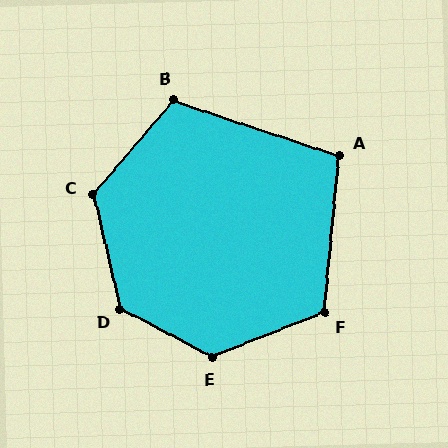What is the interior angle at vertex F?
Approximately 117 degrees (obtuse).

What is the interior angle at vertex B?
Approximately 112 degrees (obtuse).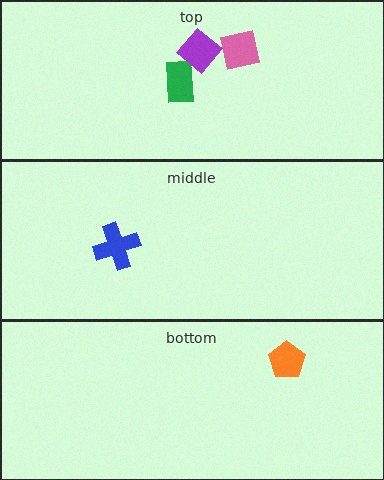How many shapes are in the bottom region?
1.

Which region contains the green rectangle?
The top region.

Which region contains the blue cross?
The middle region.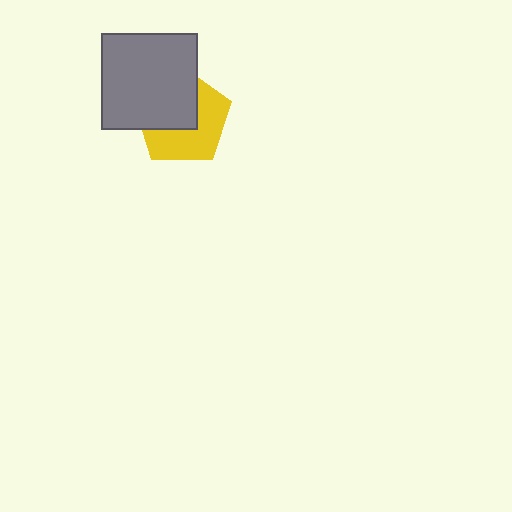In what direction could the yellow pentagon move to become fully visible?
The yellow pentagon could move toward the lower-right. That would shift it out from behind the gray square entirely.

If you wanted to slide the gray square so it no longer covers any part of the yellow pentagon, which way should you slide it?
Slide it toward the upper-left — that is the most direct way to separate the two shapes.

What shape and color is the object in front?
The object in front is a gray square.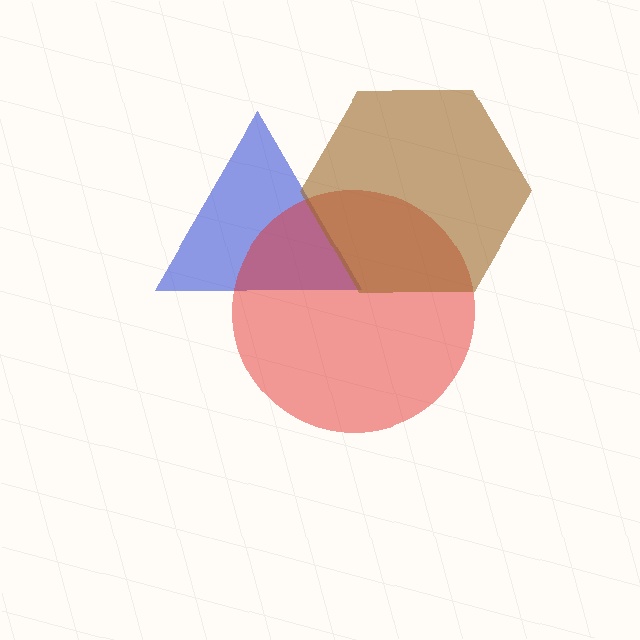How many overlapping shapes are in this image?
There are 3 overlapping shapes in the image.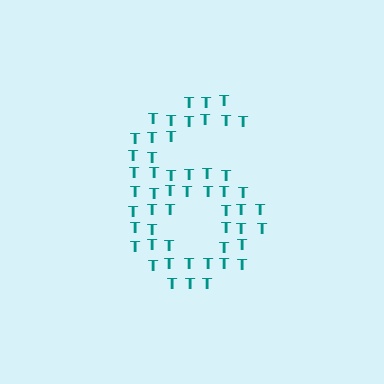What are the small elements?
The small elements are letter T's.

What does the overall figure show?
The overall figure shows the digit 6.